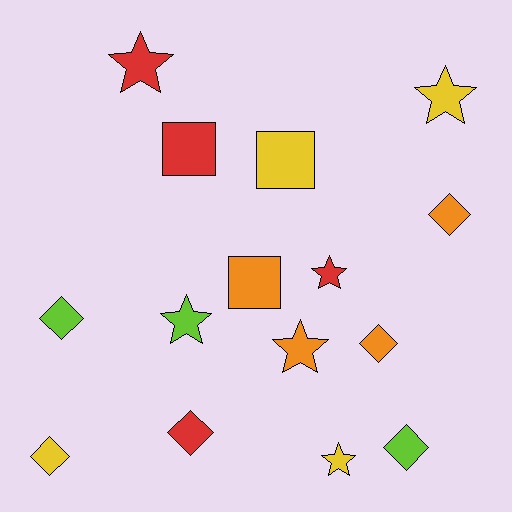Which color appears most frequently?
Red, with 4 objects.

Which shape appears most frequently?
Diamond, with 6 objects.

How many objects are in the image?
There are 15 objects.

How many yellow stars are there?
There are 2 yellow stars.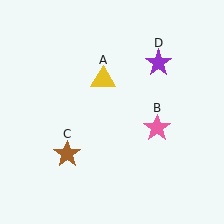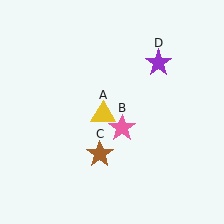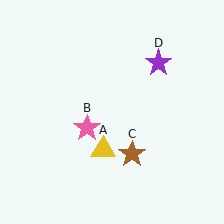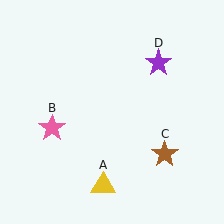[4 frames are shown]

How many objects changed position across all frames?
3 objects changed position: yellow triangle (object A), pink star (object B), brown star (object C).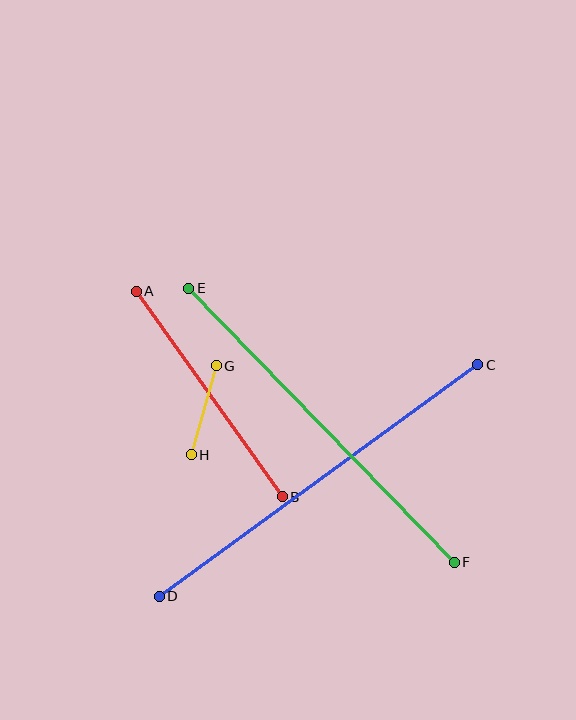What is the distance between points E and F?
The distance is approximately 381 pixels.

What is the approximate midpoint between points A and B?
The midpoint is at approximately (209, 394) pixels.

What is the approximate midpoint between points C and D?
The midpoint is at approximately (318, 480) pixels.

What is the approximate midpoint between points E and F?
The midpoint is at approximately (321, 425) pixels.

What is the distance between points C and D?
The distance is approximately 394 pixels.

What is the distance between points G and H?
The distance is approximately 92 pixels.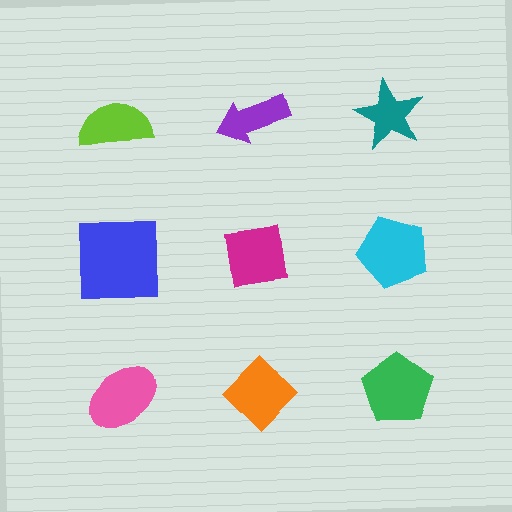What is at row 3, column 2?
An orange diamond.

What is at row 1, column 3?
A teal star.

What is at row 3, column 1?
A pink ellipse.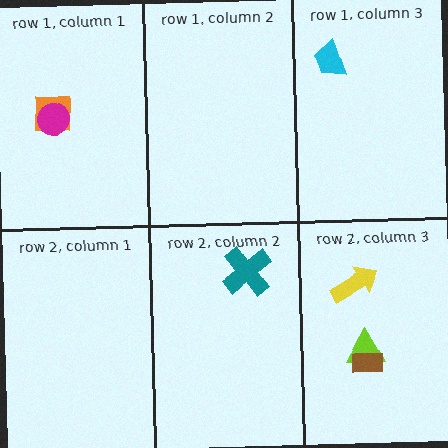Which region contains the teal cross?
The row 2, column 2 region.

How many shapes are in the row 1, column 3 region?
1.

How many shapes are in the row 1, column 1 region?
2.